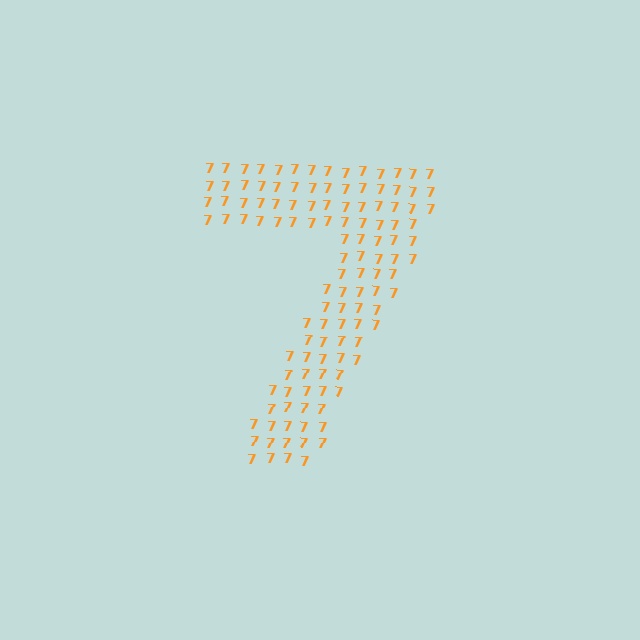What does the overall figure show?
The overall figure shows the digit 7.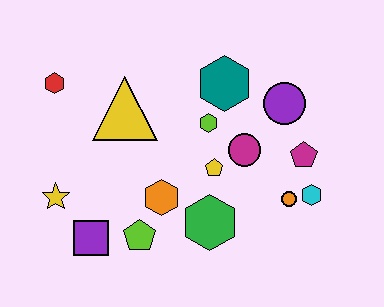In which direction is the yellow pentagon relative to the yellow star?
The yellow pentagon is to the right of the yellow star.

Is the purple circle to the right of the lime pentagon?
Yes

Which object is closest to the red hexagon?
The yellow triangle is closest to the red hexagon.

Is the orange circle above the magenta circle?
No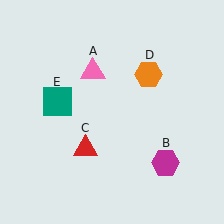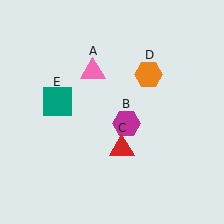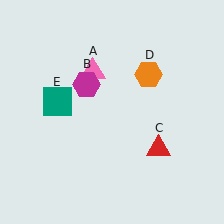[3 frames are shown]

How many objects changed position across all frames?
2 objects changed position: magenta hexagon (object B), red triangle (object C).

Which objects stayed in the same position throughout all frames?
Pink triangle (object A) and orange hexagon (object D) and teal square (object E) remained stationary.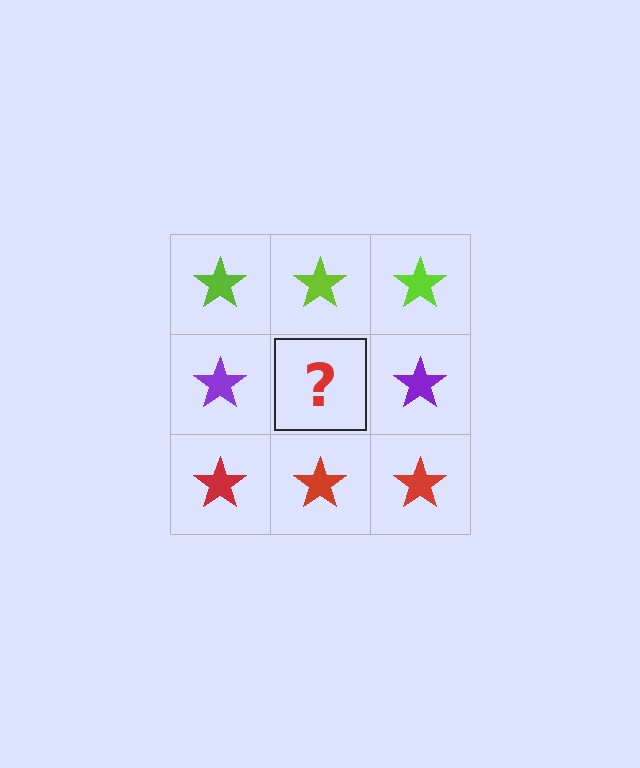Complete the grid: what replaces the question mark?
The question mark should be replaced with a purple star.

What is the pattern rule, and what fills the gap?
The rule is that each row has a consistent color. The gap should be filled with a purple star.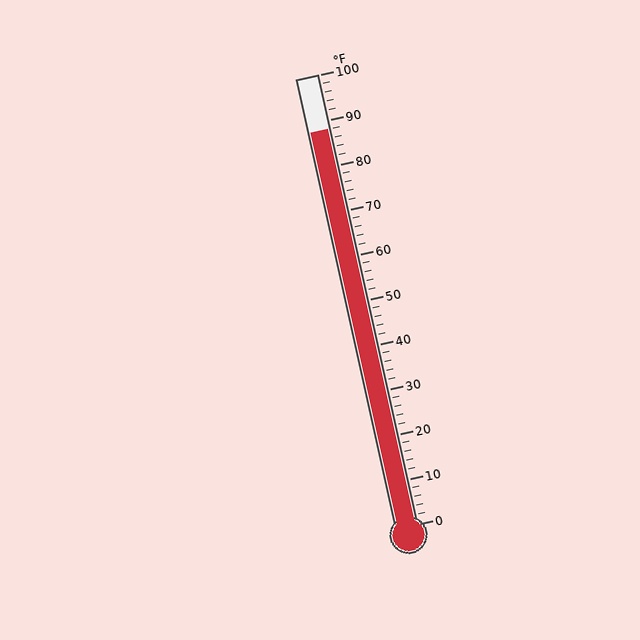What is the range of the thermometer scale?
The thermometer scale ranges from 0°F to 100°F.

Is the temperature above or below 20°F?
The temperature is above 20°F.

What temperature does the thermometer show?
The thermometer shows approximately 88°F.